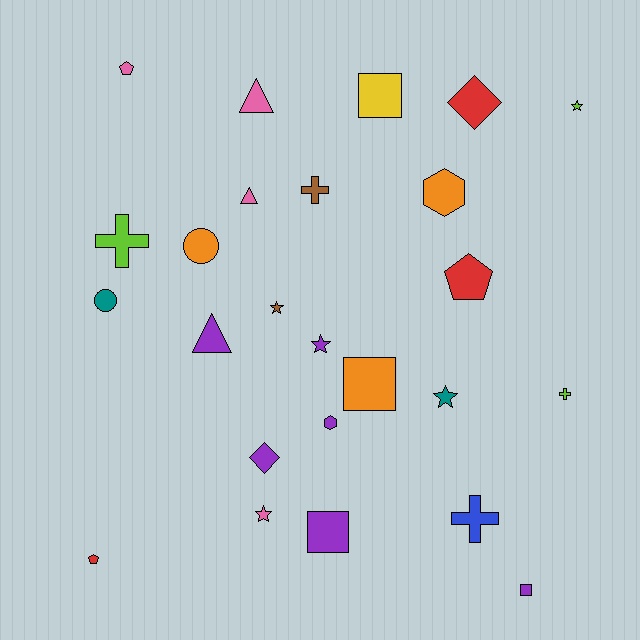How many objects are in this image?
There are 25 objects.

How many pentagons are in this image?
There are 3 pentagons.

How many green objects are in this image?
There are no green objects.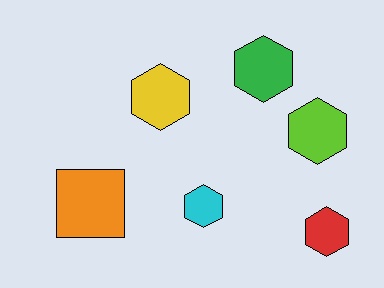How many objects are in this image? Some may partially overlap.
There are 6 objects.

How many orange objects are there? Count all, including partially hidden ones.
There is 1 orange object.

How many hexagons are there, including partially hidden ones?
There are 5 hexagons.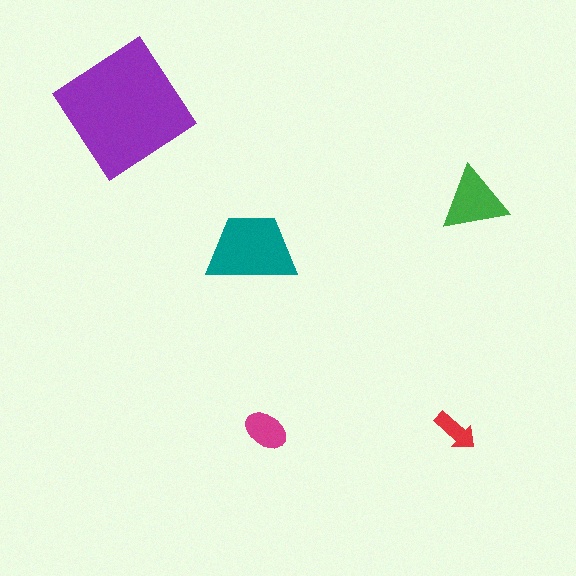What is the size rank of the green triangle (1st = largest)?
3rd.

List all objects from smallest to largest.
The red arrow, the magenta ellipse, the green triangle, the teal trapezoid, the purple diamond.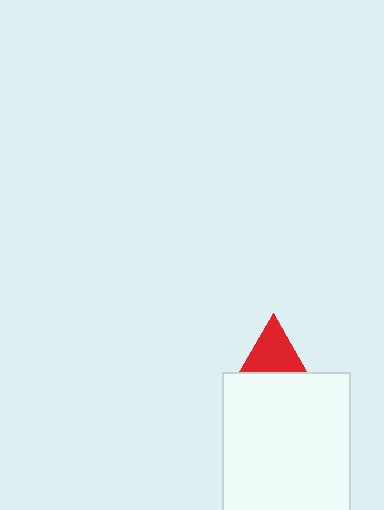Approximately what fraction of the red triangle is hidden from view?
Roughly 50% of the red triangle is hidden behind the white rectangle.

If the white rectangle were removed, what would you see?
You would see the complete red triangle.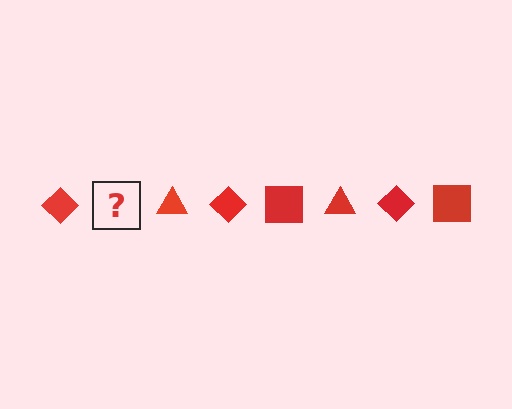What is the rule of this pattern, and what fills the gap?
The rule is that the pattern cycles through diamond, square, triangle shapes in red. The gap should be filled with a red square.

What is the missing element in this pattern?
The missing element is a red square.